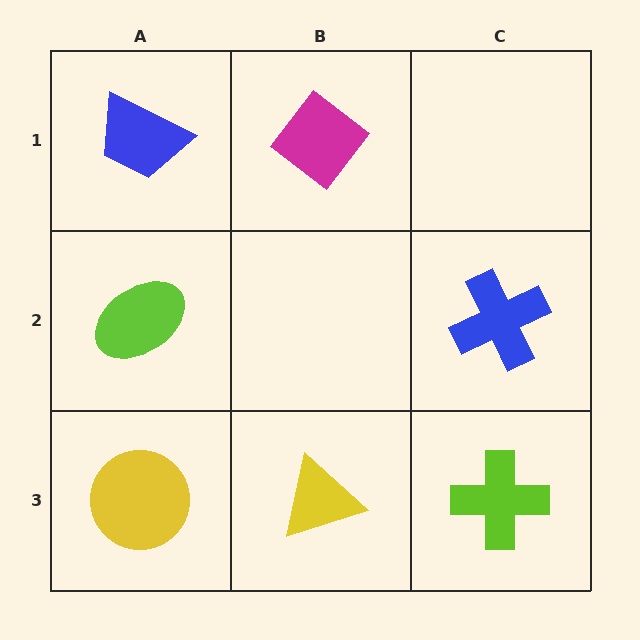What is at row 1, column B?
A magenta diamond.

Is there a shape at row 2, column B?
No, that cell is empty.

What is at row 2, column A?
A lime ellipse.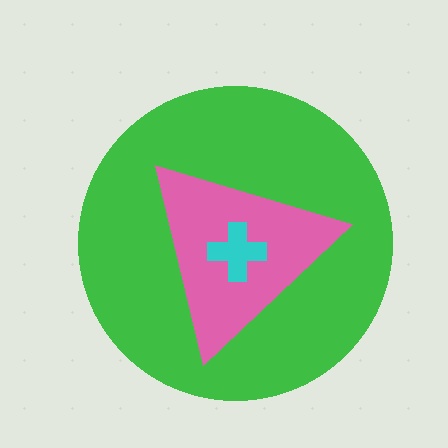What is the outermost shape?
The green circle.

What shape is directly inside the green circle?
The pink triangle.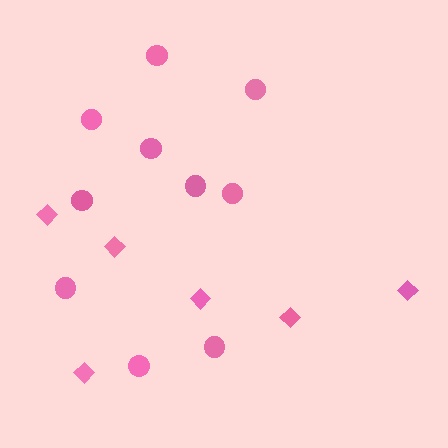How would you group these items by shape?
There are 2 groups: one group of circles (10) and one group of diamonds (6).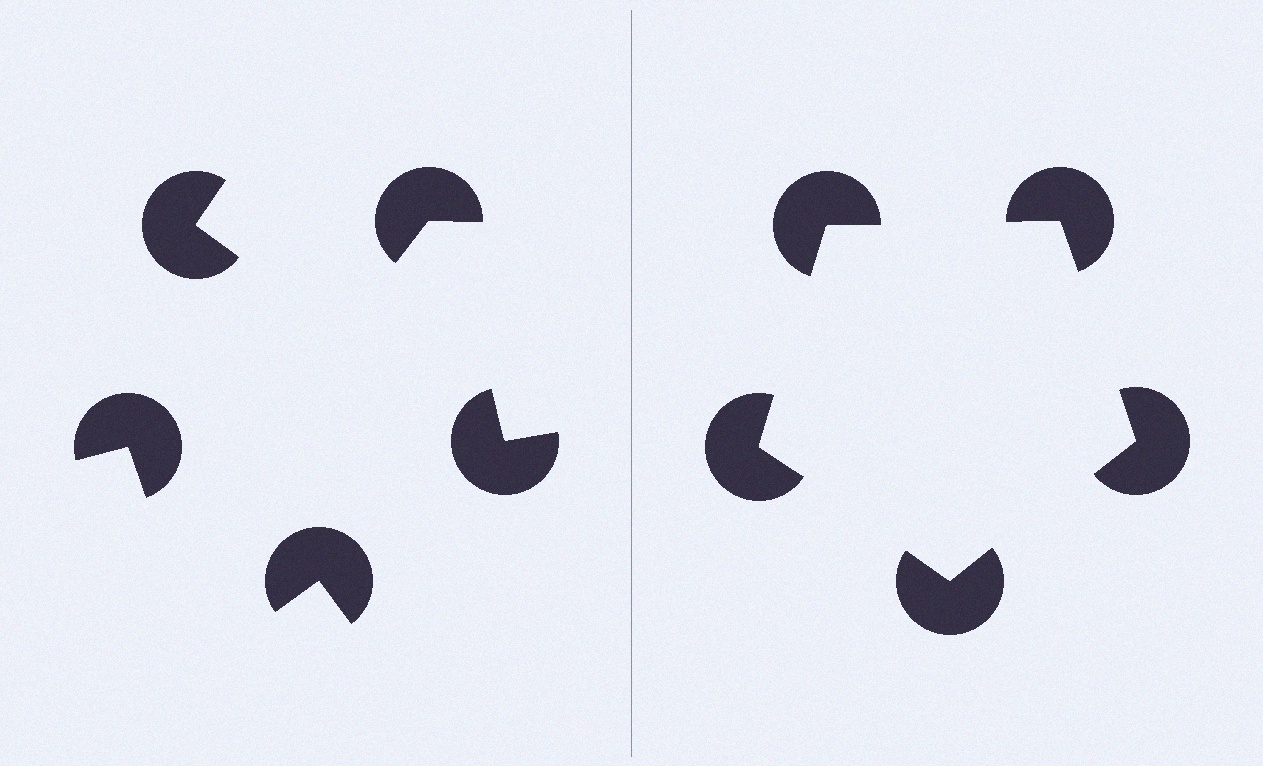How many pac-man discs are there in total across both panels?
10 — 5 on each side.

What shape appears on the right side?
An illusory pentagon.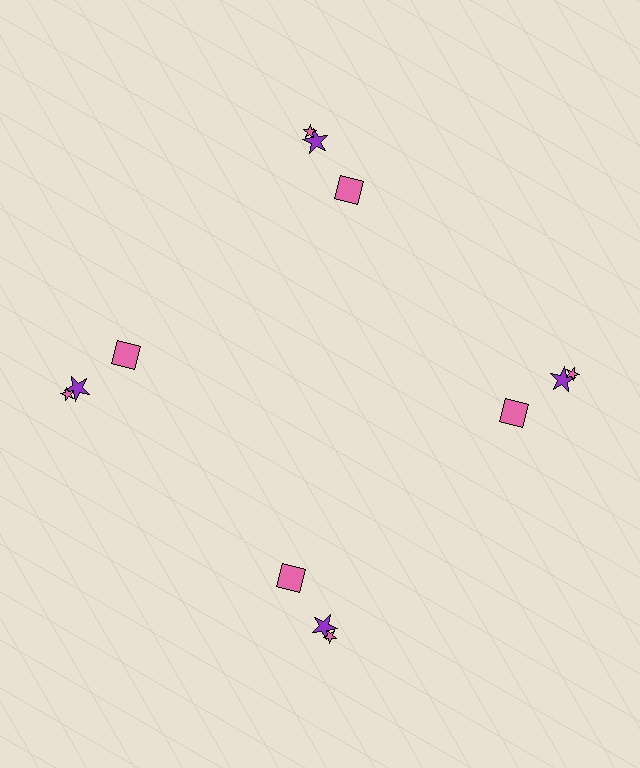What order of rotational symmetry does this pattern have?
This pattern has 4-fold rotational symmetry.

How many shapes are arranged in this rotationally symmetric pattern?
There are 12 shapes, arranged in 4 groups of 3.